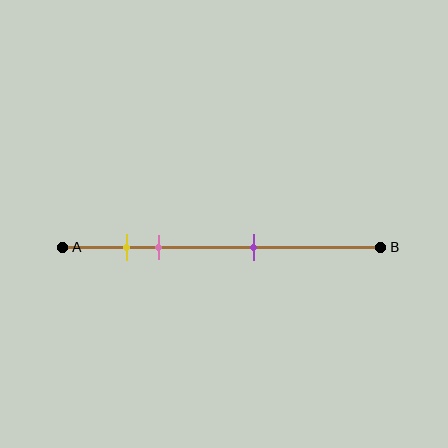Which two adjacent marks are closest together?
The yellow and pink marks are the closest adjacent pair.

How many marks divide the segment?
There are 3 marks dividing the segment.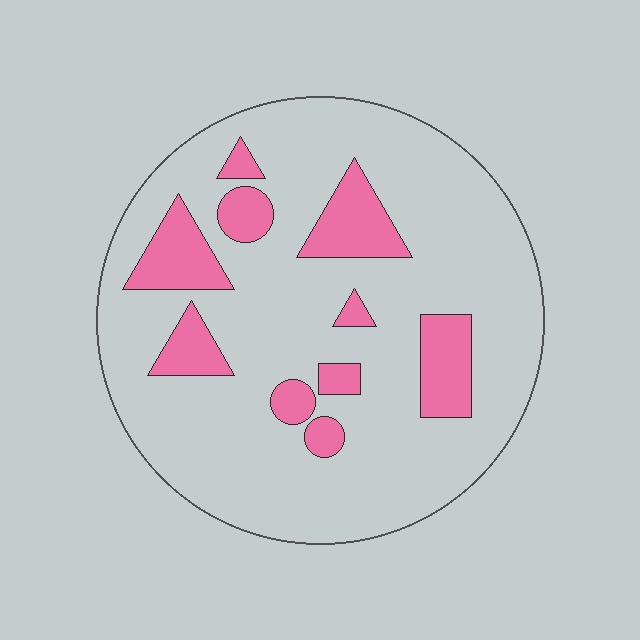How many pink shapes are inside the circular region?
10.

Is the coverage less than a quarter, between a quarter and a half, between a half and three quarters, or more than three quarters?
Less than a quarter.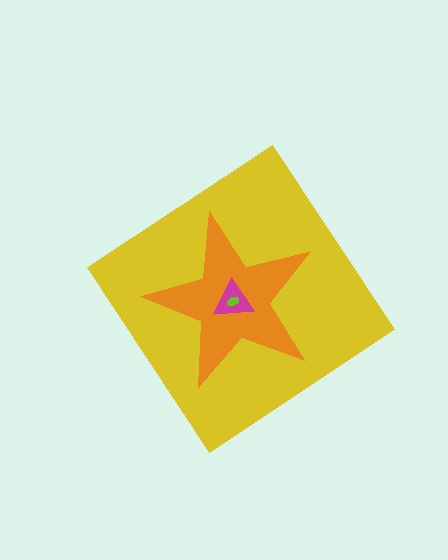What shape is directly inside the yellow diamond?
The orange star.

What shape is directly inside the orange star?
The magenta triangle.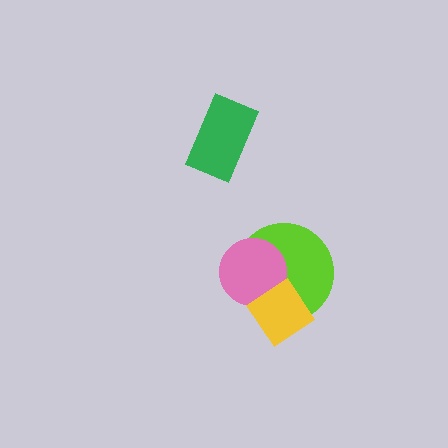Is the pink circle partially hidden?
Yes, it is partially covered by another shape.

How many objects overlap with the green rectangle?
0 objects overlap with the green rectangle.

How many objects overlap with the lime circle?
2 objects overlap with the lime circle.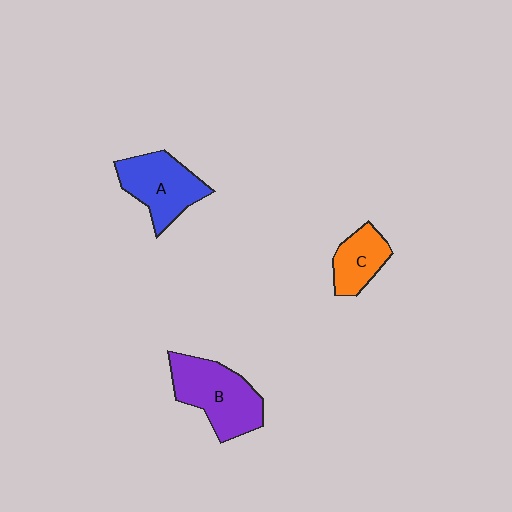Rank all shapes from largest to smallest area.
From largest to smallest: B (purple), A (blue), C (orange).